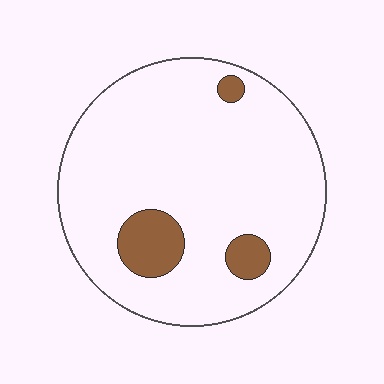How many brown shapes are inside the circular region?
3.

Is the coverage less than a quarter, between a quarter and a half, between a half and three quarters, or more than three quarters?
Less than a quarter.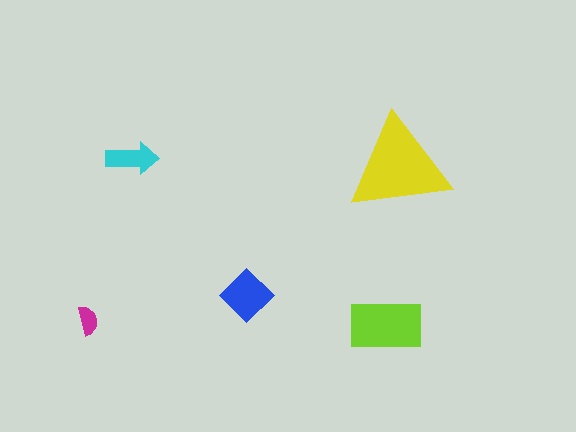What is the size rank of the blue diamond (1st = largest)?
3rd.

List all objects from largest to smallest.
The yellow triangle, the lime rectangle, the blue diamond, the cyan arrow, the magenta semicircle.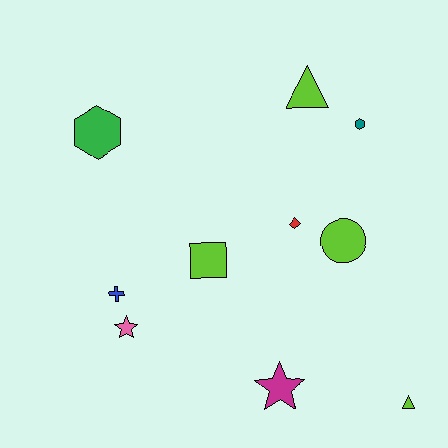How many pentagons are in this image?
There are no pentagons.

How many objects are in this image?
There are 10 objects.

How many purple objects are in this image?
There are no purple objects.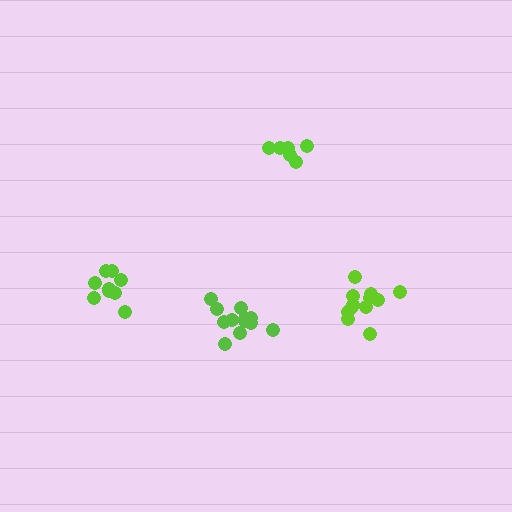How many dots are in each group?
Group 1: 12 dots, Group 2: 12 dots, Group 3: 6 dots, Group 4: 9 dots (39 total).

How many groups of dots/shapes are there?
There are 4 groups.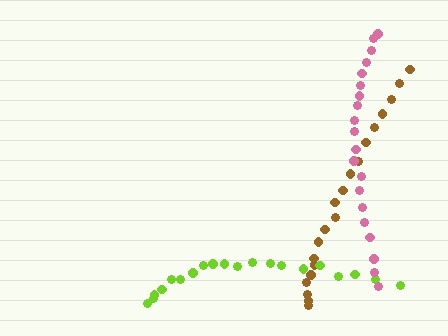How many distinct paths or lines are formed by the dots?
There are 3 distinct paths.